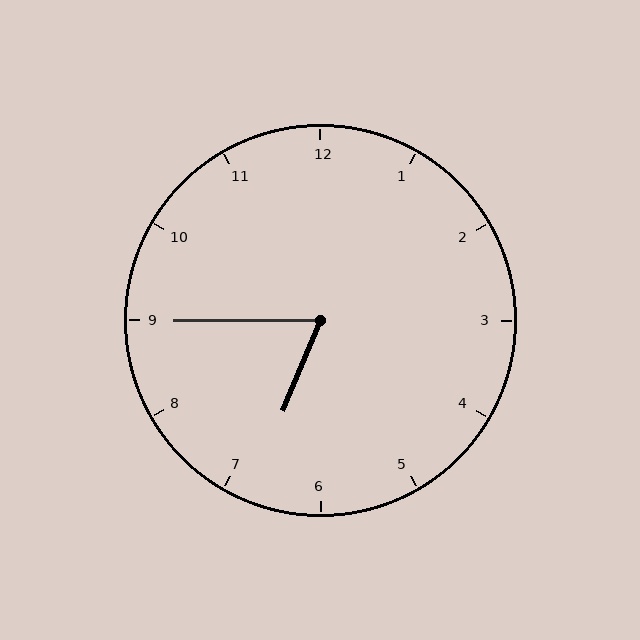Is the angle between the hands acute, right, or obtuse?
It is acute.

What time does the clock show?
6:45.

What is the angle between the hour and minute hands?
Approximately 68 degrees.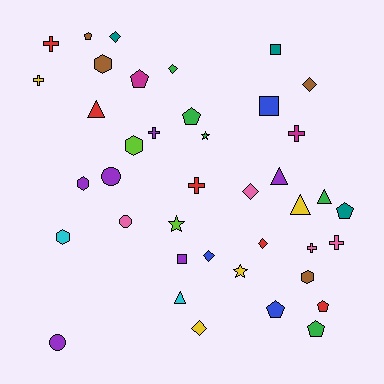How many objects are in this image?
There are 40 objects.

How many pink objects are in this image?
There are 4 pink objects.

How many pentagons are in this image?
There are 7 pentagons.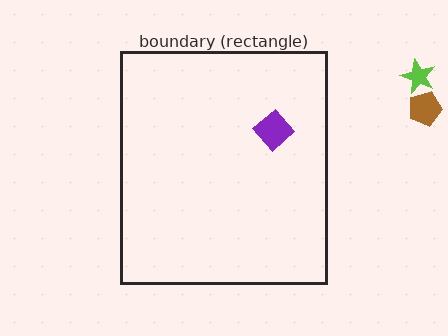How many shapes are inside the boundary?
1 inside, 2 outside.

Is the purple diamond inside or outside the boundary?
Inside.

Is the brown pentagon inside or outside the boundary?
Outside.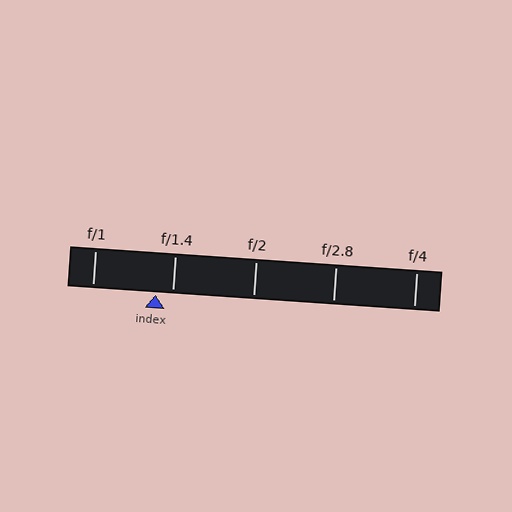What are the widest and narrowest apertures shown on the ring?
The widest aperture shown is f/1 and the narrowest is f/4.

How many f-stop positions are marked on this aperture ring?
There are 5 f-stop positions marked.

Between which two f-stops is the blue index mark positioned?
The index mark is between f/1 and f/1.4.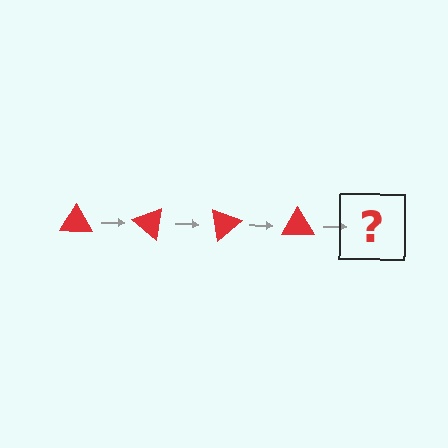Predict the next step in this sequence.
The next step is a red triangle rotated 160 degrees.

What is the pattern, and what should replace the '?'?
The pattern is that the triangle rotates 40 degrees each step. The '?' should be a red triangle rotated 160 degrees.